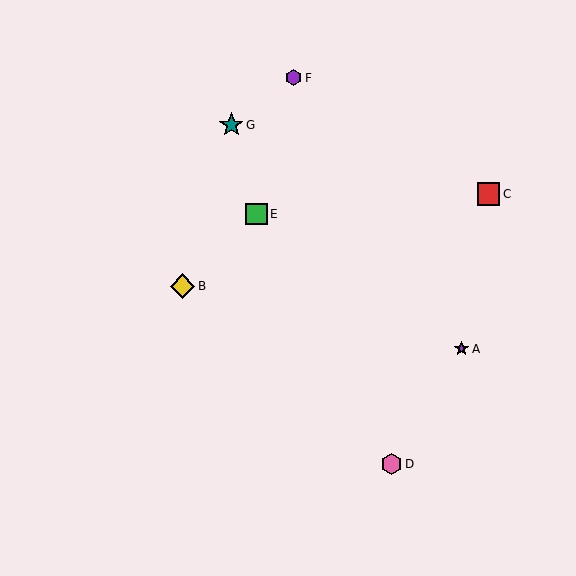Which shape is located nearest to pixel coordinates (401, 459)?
The pink hexagon (labeled D) at (391, 464) is nearest to that location.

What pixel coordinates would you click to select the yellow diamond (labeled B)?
Click at (182, 286) to select the yellow diamond B.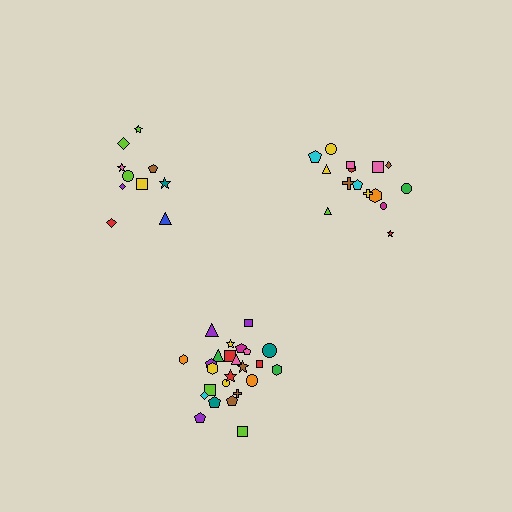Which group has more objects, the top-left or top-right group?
The top-right group.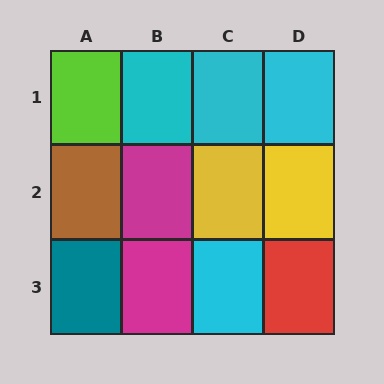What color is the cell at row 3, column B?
Magenta.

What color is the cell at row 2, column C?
Yellow.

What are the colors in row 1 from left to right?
Lime, cyan, cyan, cyan.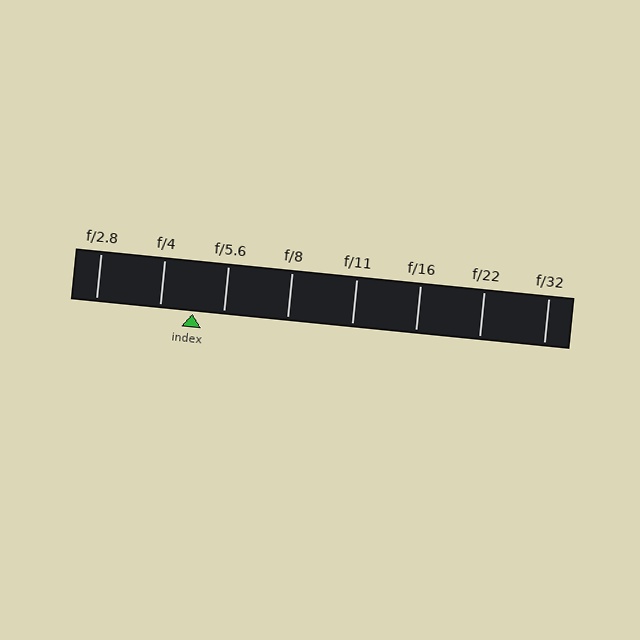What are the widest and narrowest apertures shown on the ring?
The widest aperture shown is f/2.8 and the narrowest is f/32.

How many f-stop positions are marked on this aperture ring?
There are 8 f-stop positions marked.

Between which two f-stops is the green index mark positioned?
The index mark is between f/4 and f/5.6.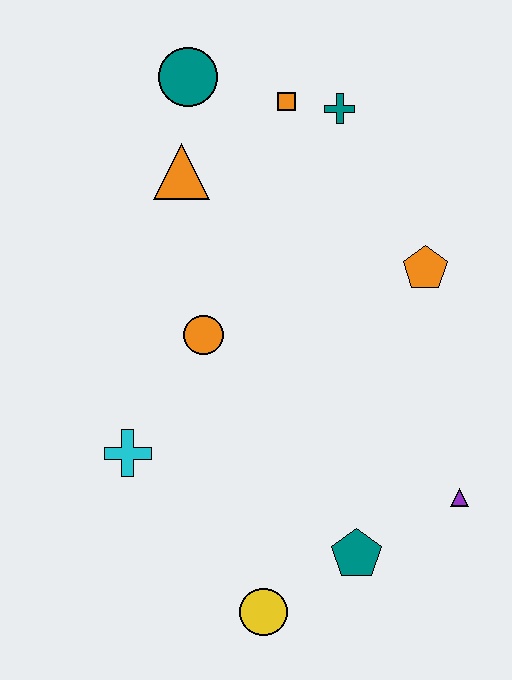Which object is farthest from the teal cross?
The yellow circle is farthest from the teal cross.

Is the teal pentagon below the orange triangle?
Yes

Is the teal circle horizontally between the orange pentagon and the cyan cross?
Yes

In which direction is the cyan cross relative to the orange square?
The cyan cross is below the orange square.